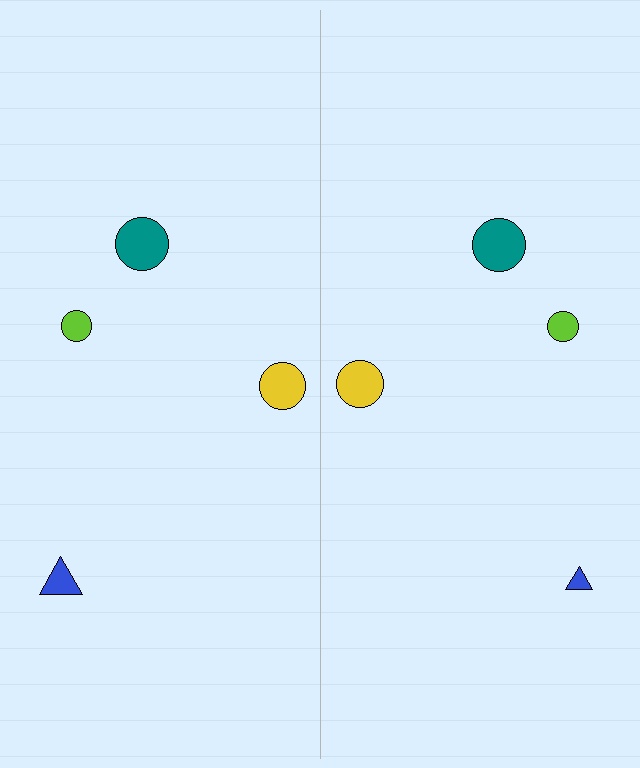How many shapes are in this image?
There are 8 shapes in this image.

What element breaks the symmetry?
The blue triangle on the right side has a different size than its mirror counterpart.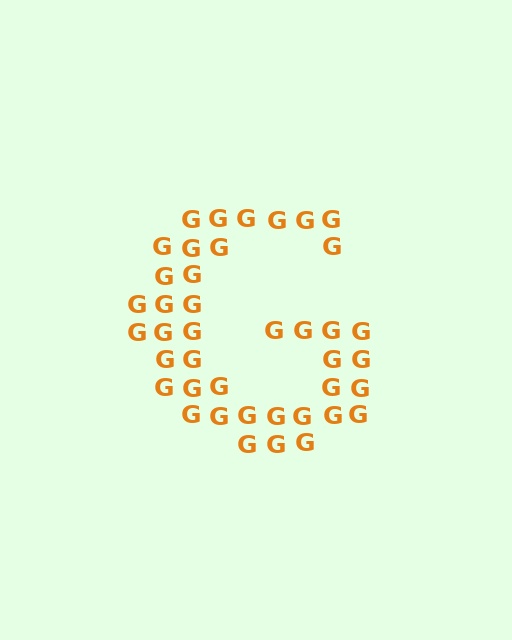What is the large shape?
The large shape is the letter G.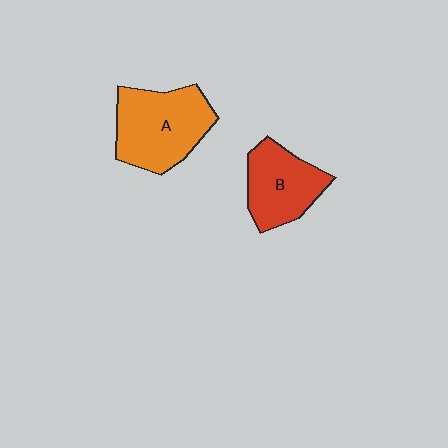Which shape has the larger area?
Shape A (orange).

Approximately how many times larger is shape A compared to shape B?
Approximately 1.3 times.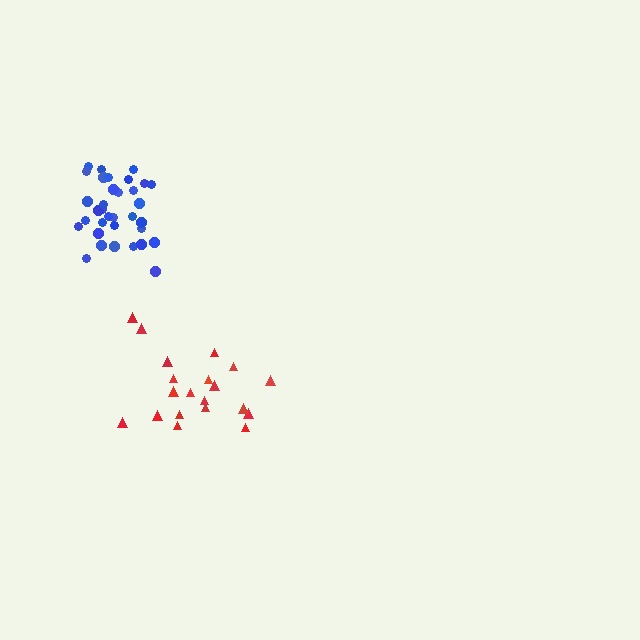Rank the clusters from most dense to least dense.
blue, red.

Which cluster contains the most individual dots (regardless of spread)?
Blue (34).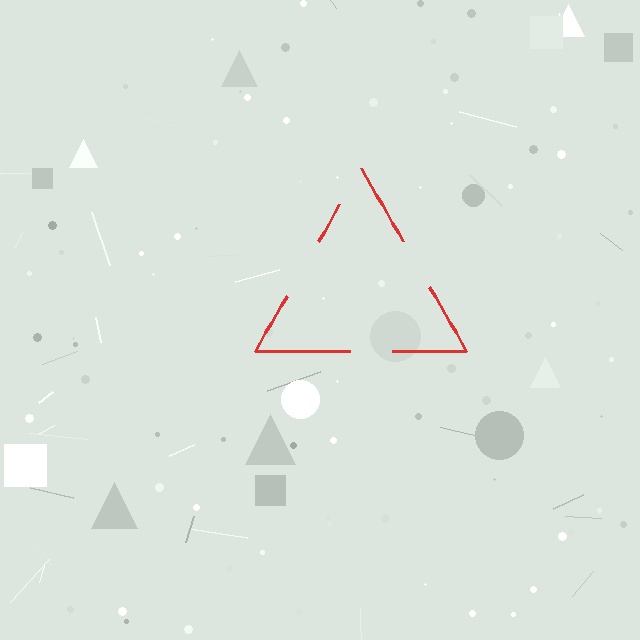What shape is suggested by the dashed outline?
The dashed outline suggests a triangle.